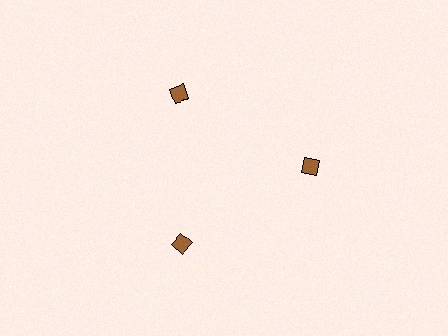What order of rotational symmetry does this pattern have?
This pattern has 3-fold rotational symmetry.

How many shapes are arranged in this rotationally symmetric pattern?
There are 3 shapes, arranged in 3 groups of 1.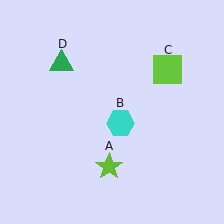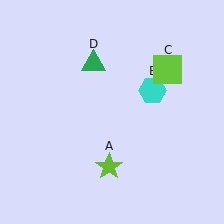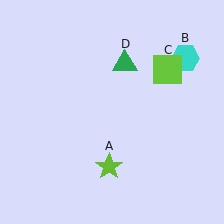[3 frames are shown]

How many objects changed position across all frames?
2 objects changed position: cyan hexagon (object B), green triangle (object D).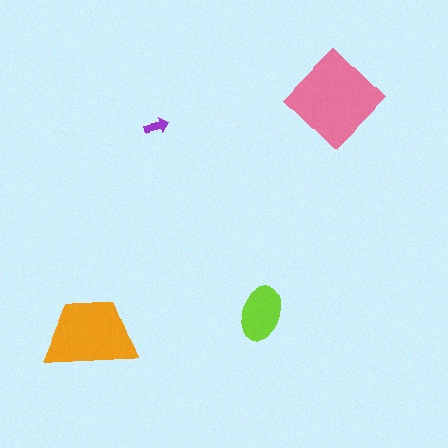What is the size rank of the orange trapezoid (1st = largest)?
2nd.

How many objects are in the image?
There are 4 objects in the image.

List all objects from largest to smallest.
The pink diamond, the orange trapezoid, the lime ellipse, the purple arrow.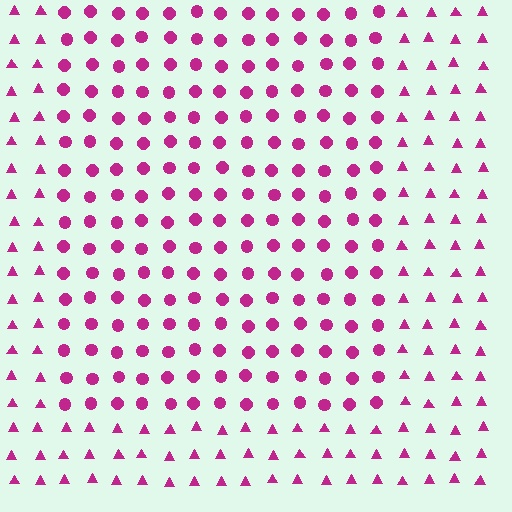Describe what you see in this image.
The image is filled with small magenta elements arranged in a uniform grid. A rectangle-shaped region contains circles, while the surrounding area contains triangles. The boundary is defined purely by the change in element shape.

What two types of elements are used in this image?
The image uses circles inside the rectangle region and triangles outside it.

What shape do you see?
I see a rectangle.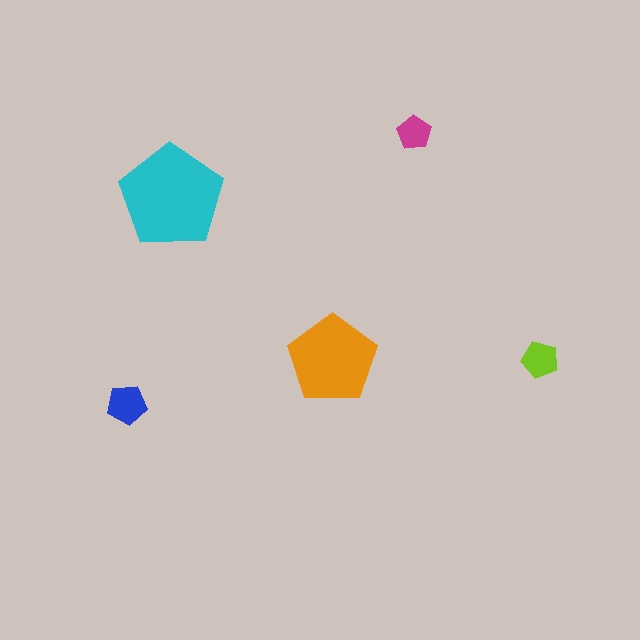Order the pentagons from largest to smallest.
the cyan one, the orange one, the blue one, the lime one, the magenta one.